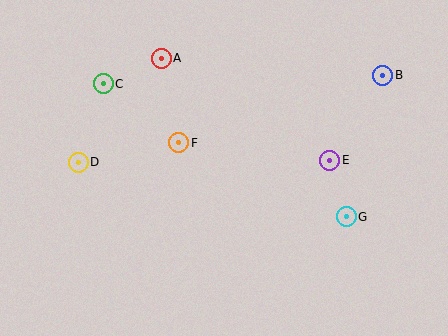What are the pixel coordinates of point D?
Point D is at (78, 162).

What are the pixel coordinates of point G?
Point G is at (346, 217).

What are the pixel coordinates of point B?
Point B is at (383, 75).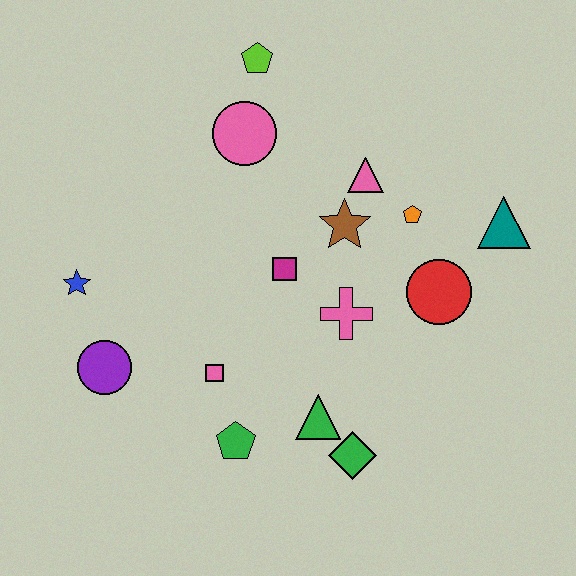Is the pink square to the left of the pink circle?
Yes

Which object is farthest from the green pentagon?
The lime pentagon is farthest from the green pentagon.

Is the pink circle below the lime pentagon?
Yes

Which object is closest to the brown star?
The pink triangle is closest to the brown star.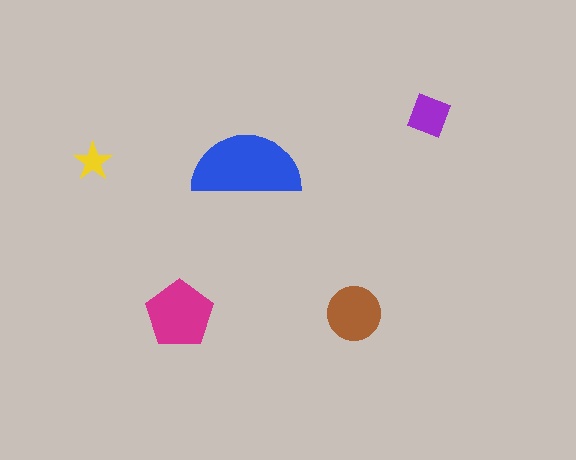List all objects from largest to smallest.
The blue semicircle, the magenta pentagon, the brown circle, the purple diamond, the yellow star.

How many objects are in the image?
There are 5 objects in the image.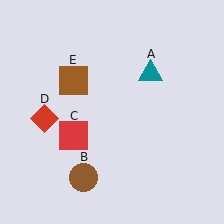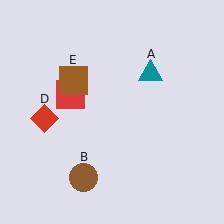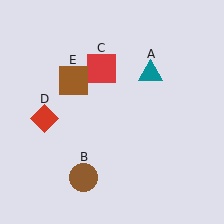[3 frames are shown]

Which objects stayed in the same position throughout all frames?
Teal triangle (object A) and brown circle (object B) and red diamond (object D) and brown square (object E) remained stationary.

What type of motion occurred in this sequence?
The red square (object C) rotated clockwise around the center of the scene.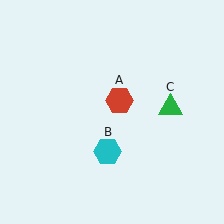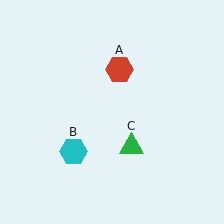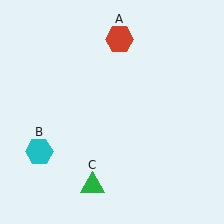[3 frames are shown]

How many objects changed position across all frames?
3 objects changed position: red hexagon (object A), cyan hexagon (object B), green triangle (object C).